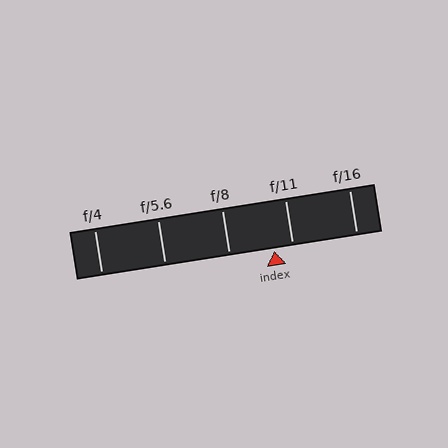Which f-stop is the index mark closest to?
The index mark is closest to f/11.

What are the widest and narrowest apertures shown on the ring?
The widest aperture shown is f/4 and the narrowest is f/16.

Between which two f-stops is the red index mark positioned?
The index mark is between f/8 and f/11.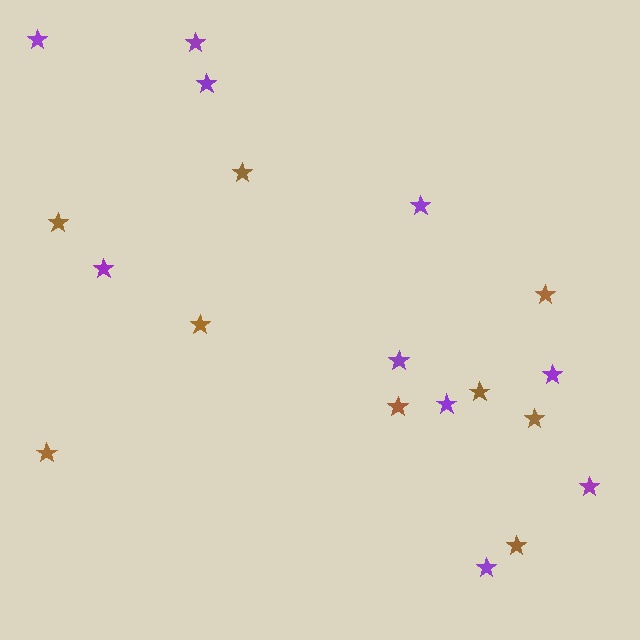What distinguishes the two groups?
There are 2 groups: one group of brown stars (9) and one group of purple stars (10).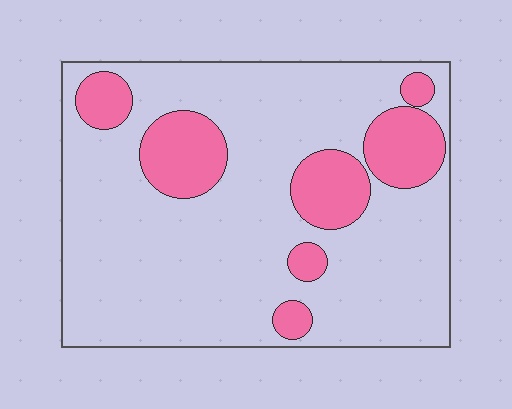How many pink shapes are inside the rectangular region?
7.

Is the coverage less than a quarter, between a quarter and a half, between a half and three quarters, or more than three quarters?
Less than a quarter.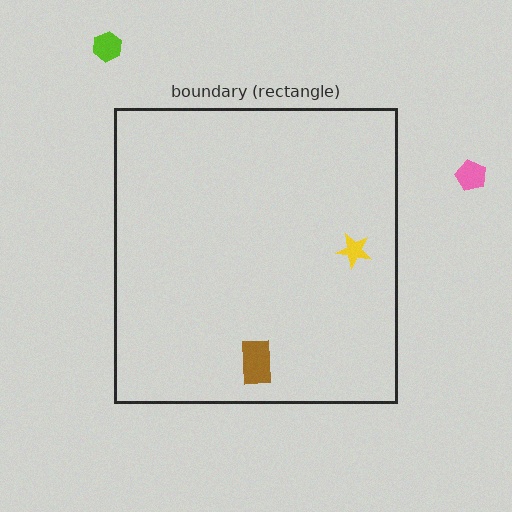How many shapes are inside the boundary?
2 inside, 2 outside.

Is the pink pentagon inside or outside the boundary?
Outside.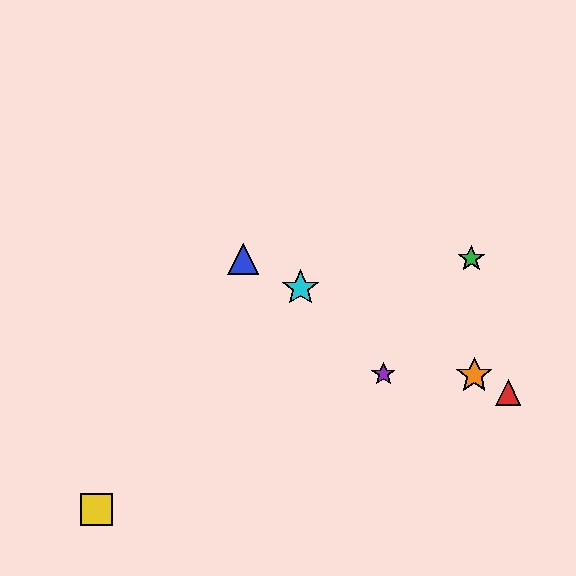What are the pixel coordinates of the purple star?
The purple star is at (383, 374).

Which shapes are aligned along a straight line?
The red triangle, the blue triangle, the orange star, the cyan star are aligned along a straight line.